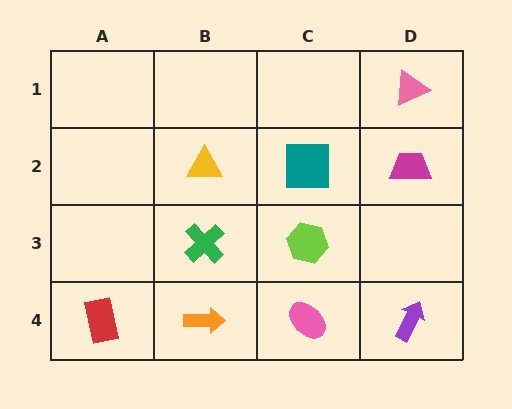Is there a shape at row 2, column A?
No, that cell is empty.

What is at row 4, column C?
A pink ellipse.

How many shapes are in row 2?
3 shapes.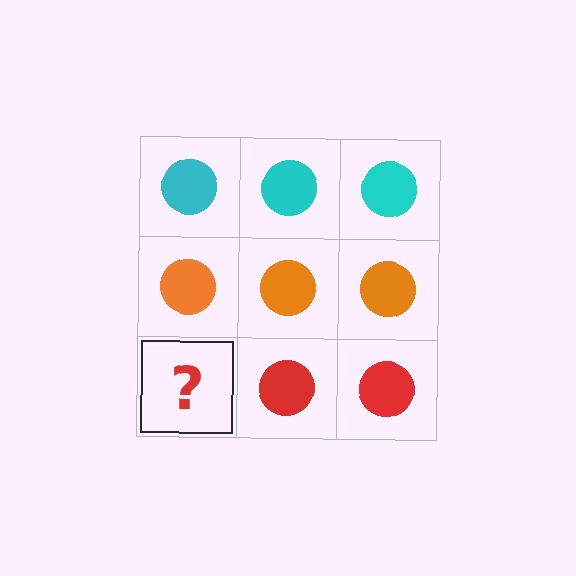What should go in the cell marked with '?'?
The missing cell should contain a red circle.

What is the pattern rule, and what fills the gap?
The rule is that each row has a consistent color. The gap should be filled with a red circle.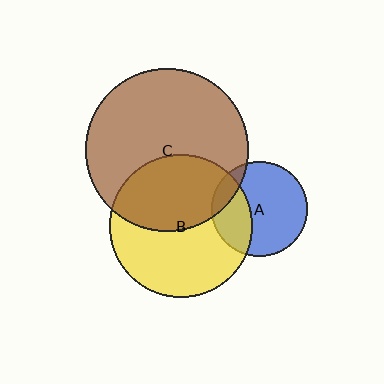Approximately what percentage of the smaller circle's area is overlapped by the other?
Approximately 45%.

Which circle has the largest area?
Circle C (brown).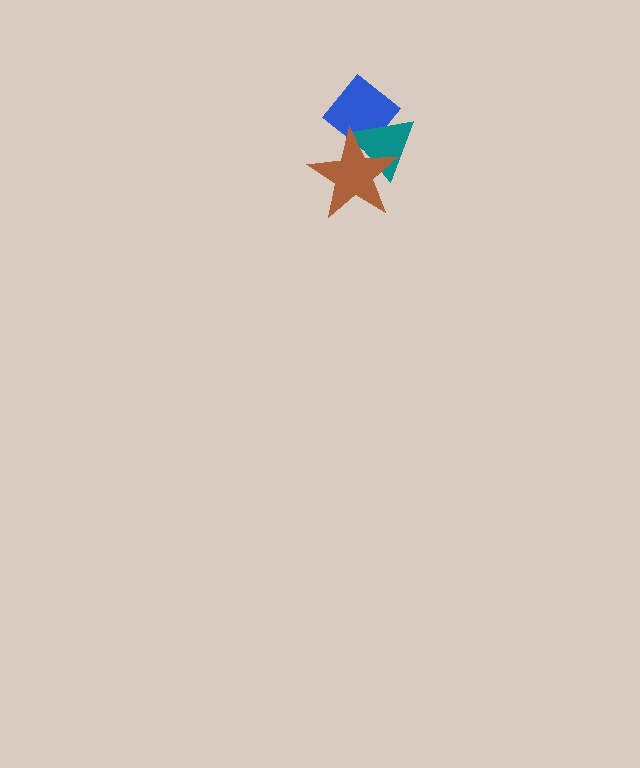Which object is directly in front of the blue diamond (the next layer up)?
The teal triangle is directly in front of the blue diamond.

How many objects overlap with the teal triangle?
2 objects overlap with the teal triangle.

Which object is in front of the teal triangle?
The brown star is in front of the teal triangle.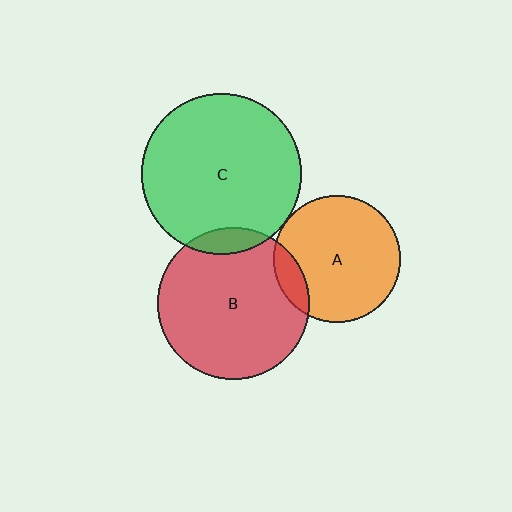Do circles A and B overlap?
Yes.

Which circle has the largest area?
Circle C (green).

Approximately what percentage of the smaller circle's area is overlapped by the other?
Approximately 10%.